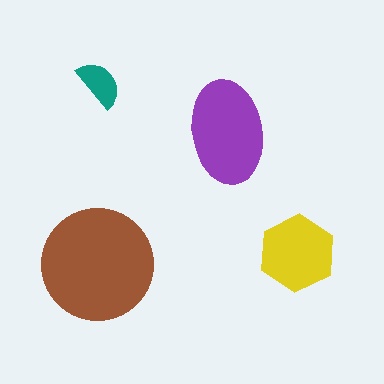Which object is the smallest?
The teal semicircle.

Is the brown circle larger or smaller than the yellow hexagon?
Larger.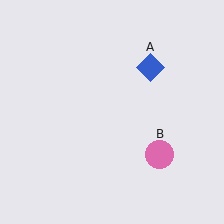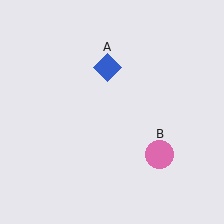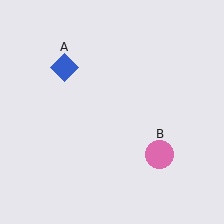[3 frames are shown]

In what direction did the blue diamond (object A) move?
The blue diamond (object A) moved left.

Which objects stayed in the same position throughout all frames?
Pink circle (object B) remained stationary.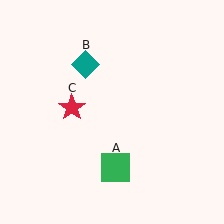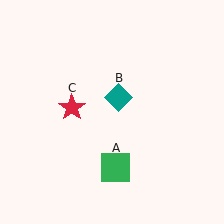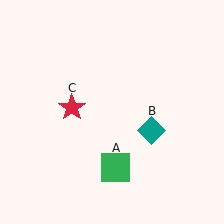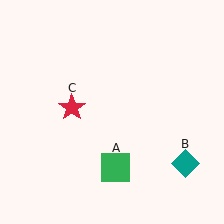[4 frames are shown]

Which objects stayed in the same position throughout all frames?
Green square (object A) and red star (object C) remained stationary.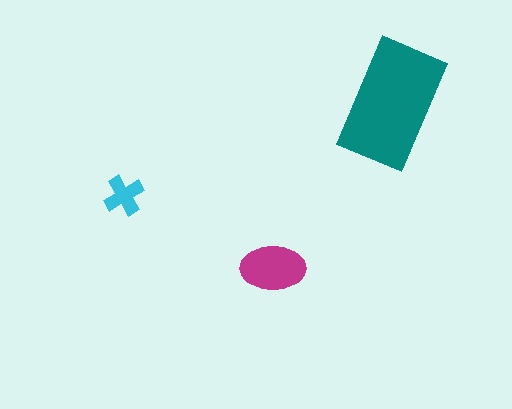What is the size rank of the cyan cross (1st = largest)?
3rd.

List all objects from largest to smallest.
The teal rectangle, the magenta ellipse, the cyan cross.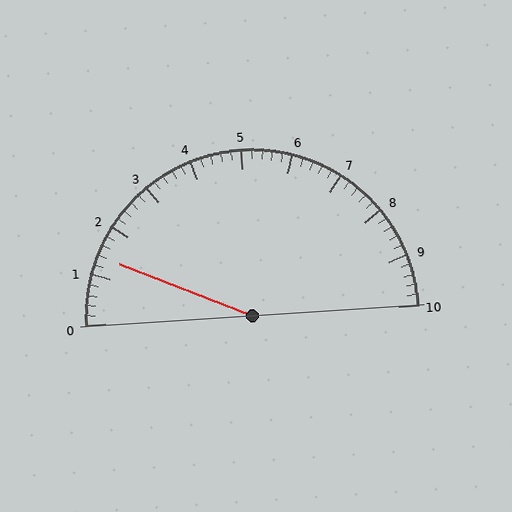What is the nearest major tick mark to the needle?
The nearest major tick mark is 1.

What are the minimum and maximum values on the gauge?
The gauge ranges from 0 to 10.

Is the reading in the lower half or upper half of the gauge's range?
The reading is in the lower half of the range (0 to 10).